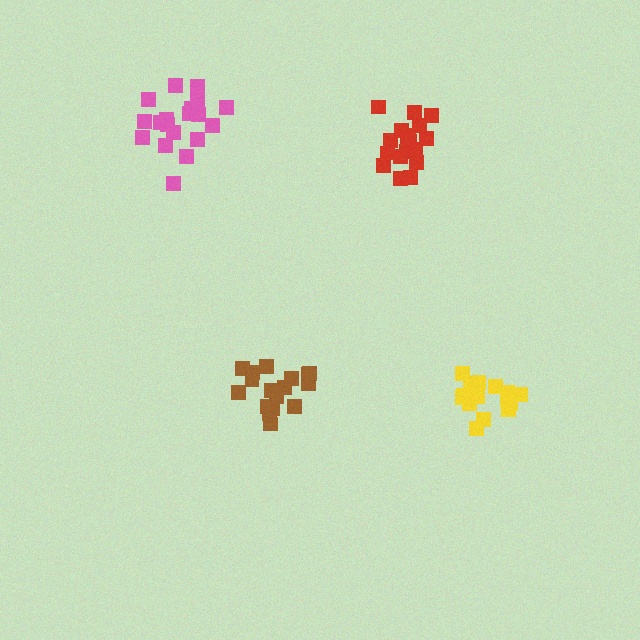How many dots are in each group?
Group 1: 17 dots, Group 2: 15 dots, Group 3: 20 dots, Group 4: 18 dots (70 total).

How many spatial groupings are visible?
There are 4 spatial groupings.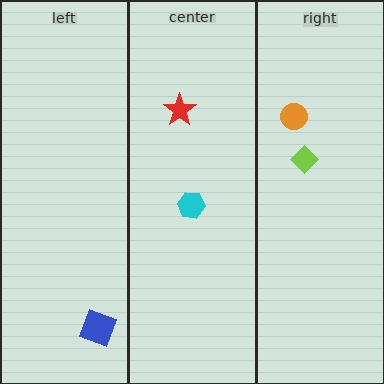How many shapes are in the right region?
2.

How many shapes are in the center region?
2.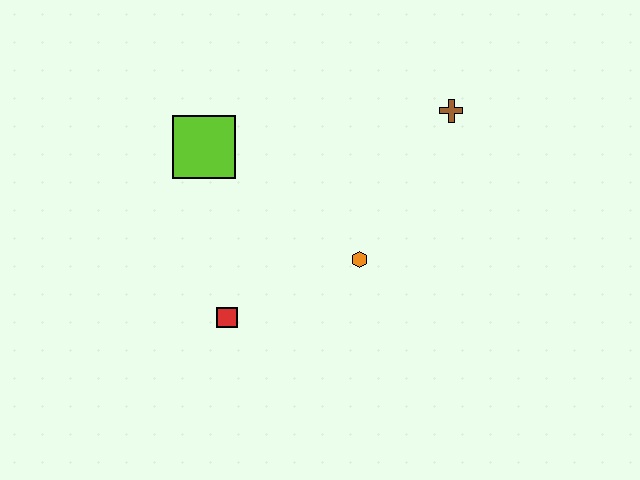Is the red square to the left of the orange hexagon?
Yes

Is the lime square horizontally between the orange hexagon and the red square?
No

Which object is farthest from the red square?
The brown cross is farthest from the red square.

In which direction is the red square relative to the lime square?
The red square is below the lime square.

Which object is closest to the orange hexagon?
The red square is closest to the orange hexagon.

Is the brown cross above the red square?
Yes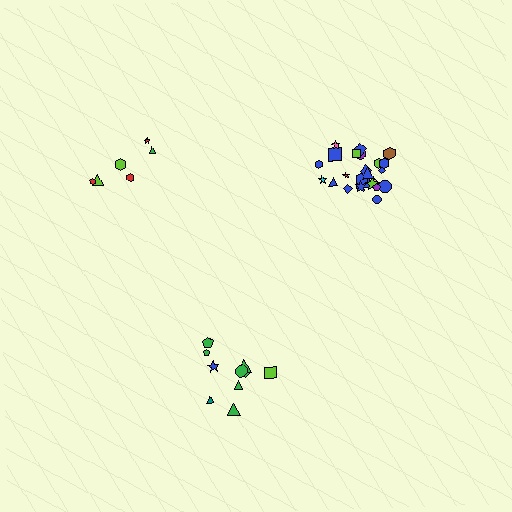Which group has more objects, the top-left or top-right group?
The top-right group.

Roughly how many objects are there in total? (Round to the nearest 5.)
Roughly 40 objects in total.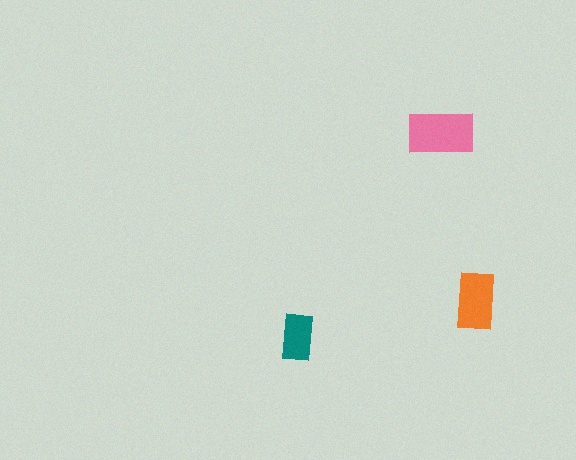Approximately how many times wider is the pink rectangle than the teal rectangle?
About 1.5 times wider.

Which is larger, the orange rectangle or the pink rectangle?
The pink one.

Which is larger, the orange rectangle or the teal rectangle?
The orange one.